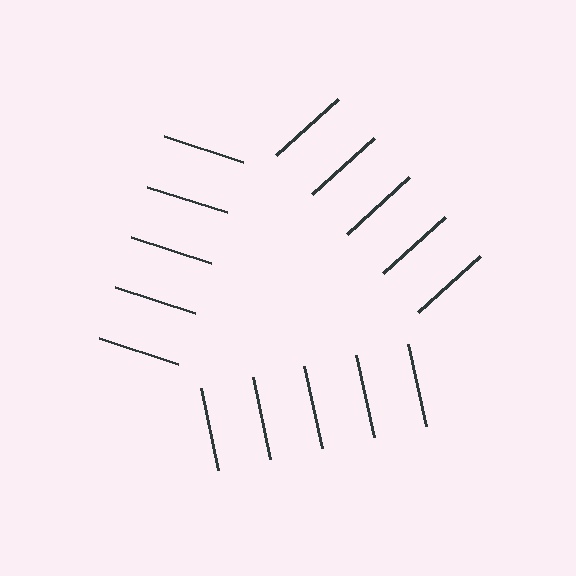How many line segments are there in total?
15 — 5 along each of the 3 edges.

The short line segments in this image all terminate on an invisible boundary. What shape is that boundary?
An illusory triangle — the line segments terminate on its edges but no continuous stroke is drawn.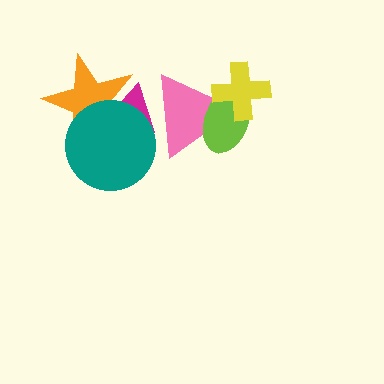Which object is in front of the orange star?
The teal circle is in front of the orange star.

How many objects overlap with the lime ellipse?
2 objects overlap with the lime ellipse.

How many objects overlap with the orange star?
2 objects overlap with the orange star.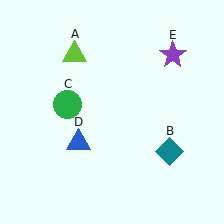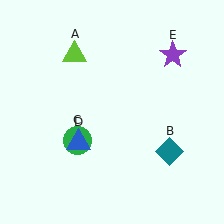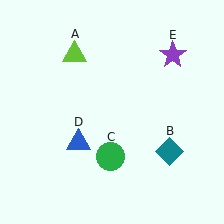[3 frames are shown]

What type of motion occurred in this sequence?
The green circle (object C) rotated counterclockwise around the center of the scene.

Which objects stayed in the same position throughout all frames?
Lime triangle (object A) and teal diamond (object B) and blue triangle (object D) and purple star (object E) remained stationary.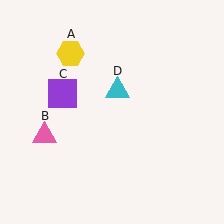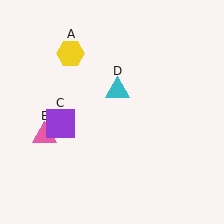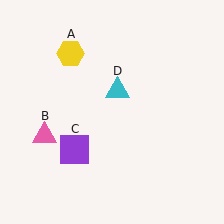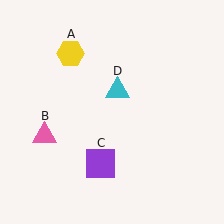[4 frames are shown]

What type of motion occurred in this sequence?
The purple square (object C) rotated counterclockwise around the center of the scene.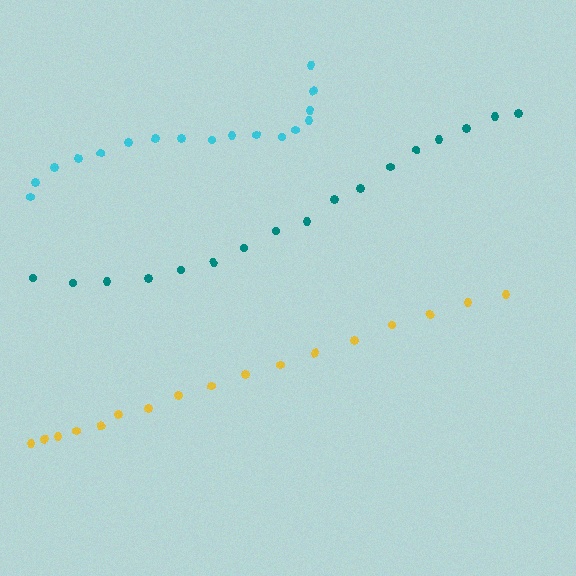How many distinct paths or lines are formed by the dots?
There are 3 distinct paths.